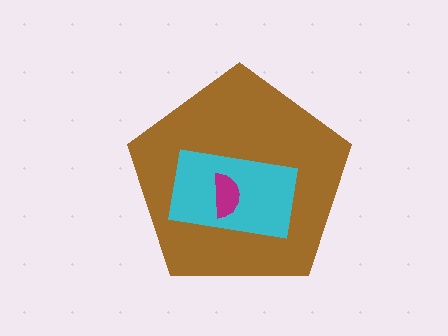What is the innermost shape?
The magenta semicircle.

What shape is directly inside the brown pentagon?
The cyan rectangle.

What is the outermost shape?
The brown pentagon.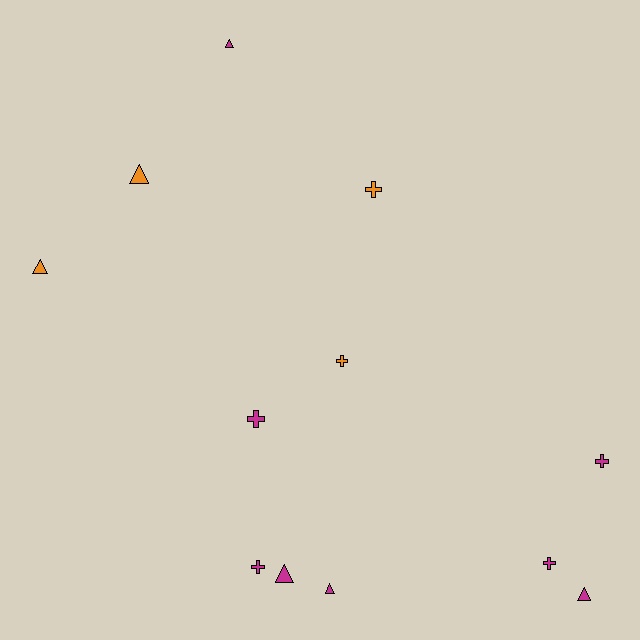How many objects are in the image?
There are 12 objects.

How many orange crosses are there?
There are 2 orange crosses.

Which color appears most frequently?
Magenta, with 8 objects.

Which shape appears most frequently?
Triangle, with 6 objects.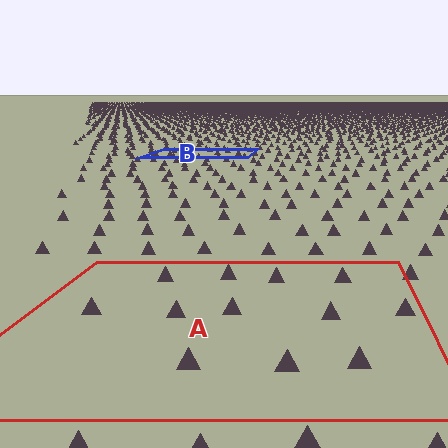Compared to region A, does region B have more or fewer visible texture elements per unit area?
Region B has more texture elements per unit area — they are packed more densely because it is farther away.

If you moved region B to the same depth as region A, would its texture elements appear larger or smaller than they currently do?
They would appear larger. At a closer depth, the same texture elements are projected at a bigger on-screen size.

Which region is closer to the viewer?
Region A is closer. The texture elements there are larger and more spread out.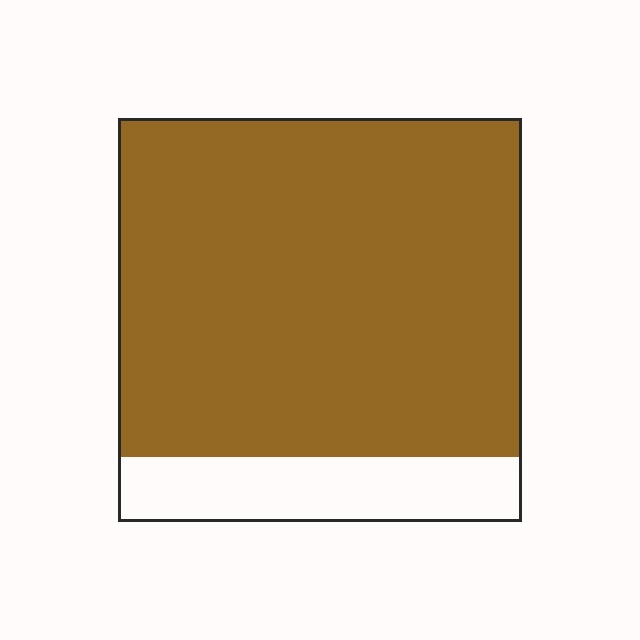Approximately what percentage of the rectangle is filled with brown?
Approximately 85%.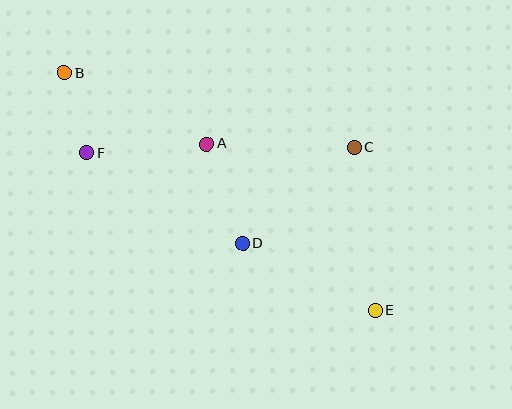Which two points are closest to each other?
Points B and F are closest to each other.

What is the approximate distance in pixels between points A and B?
The distance between A and B is approximately 159 pixels.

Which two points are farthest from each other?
Points B and E are farthest from each other.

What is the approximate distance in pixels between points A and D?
The distance between A and D is approximately 106 pixels.